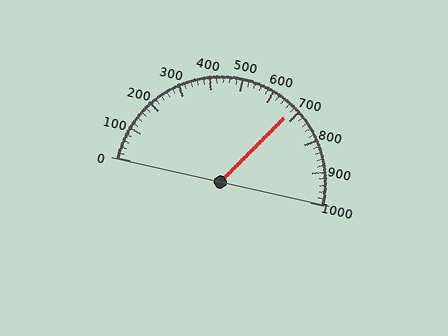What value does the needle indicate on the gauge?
The needle indicates approximately 680.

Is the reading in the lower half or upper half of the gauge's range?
The reading is in the upper half of the range (0 to 1000).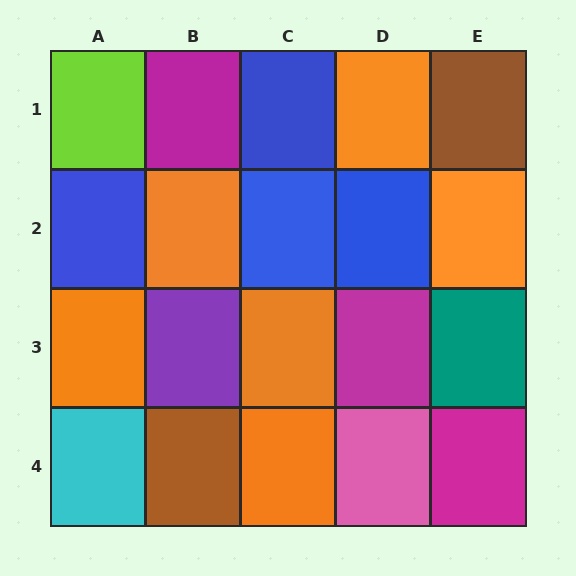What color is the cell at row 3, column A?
Orange.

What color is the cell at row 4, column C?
Orange.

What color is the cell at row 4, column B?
Brown.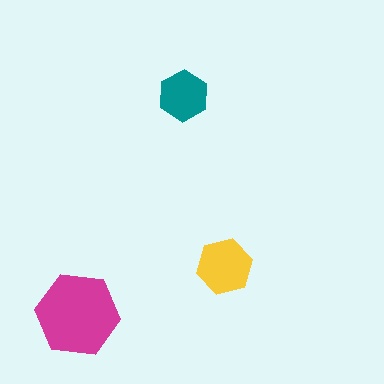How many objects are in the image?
There are 3 objects in the image.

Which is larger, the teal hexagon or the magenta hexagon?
The magenta one.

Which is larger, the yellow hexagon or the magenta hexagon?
The magenta one.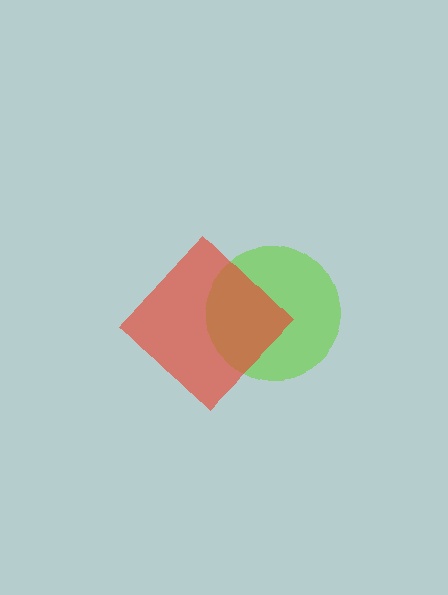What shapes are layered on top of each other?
The layered shapes are: a lime circle, a red diamond.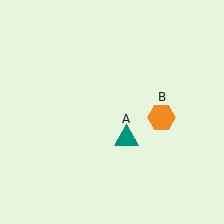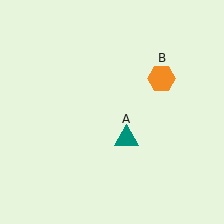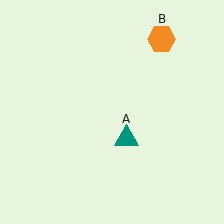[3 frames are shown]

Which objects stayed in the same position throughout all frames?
Teal triangle (object A) remained stationary.